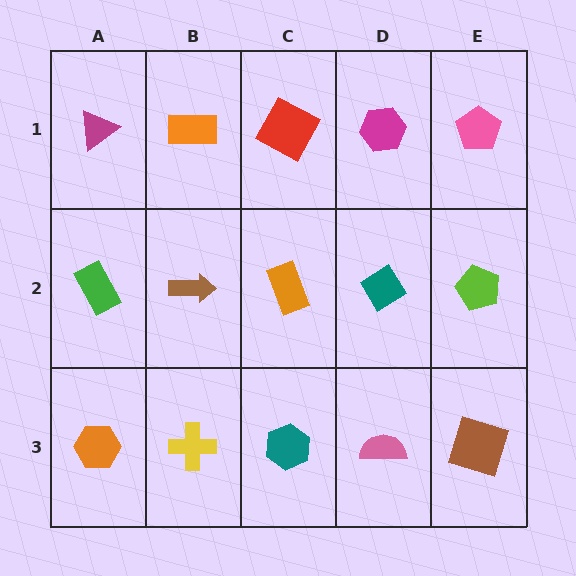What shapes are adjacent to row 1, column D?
A teal diamond (row 2, column D), a red square (row 1, column C), a pink pentagon (row 1, column E).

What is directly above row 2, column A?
A magenta triangle.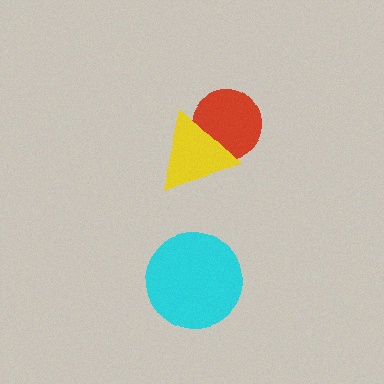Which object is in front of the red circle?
The yellow triangle is in front of the red circle.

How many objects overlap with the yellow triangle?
1 object overlaps with the yellow triangle.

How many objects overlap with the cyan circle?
0 objects overlap with the cyan circle.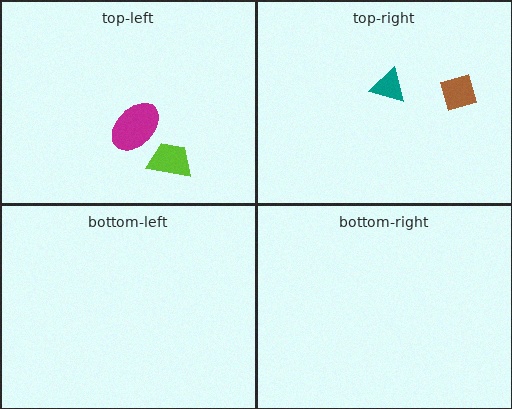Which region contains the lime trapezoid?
The top-left region.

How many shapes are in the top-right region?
2.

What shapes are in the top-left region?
The magenta ellipse, the lime trapezoid.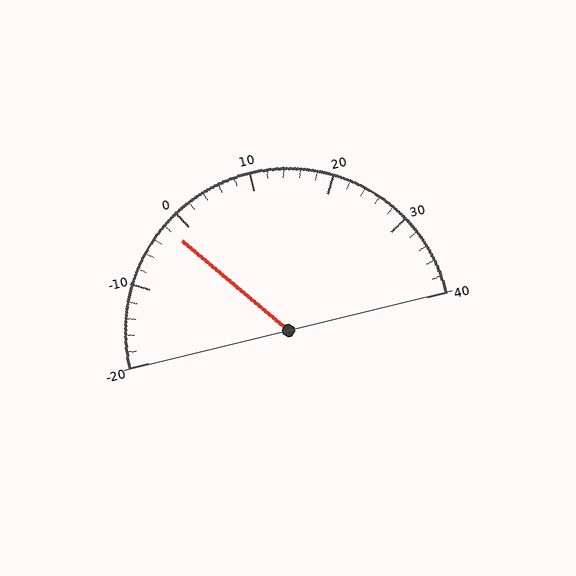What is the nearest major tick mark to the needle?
The nearest major tick mark is 0.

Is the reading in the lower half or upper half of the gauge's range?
The reading is in the lower half of the range (-20 to 40).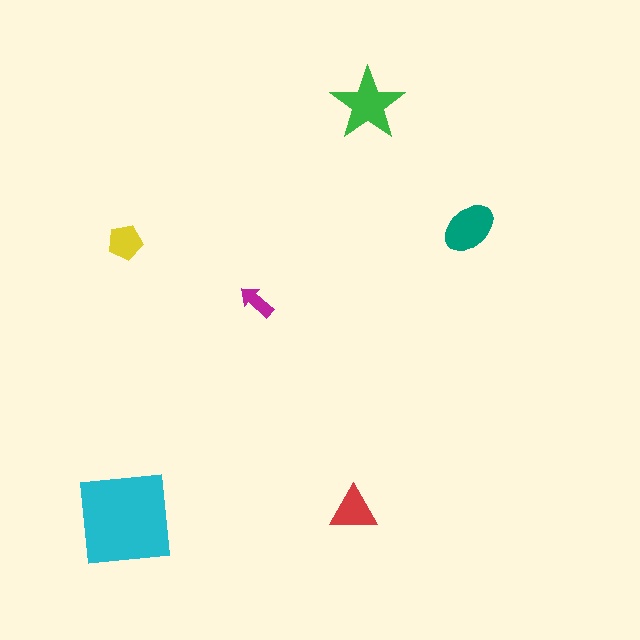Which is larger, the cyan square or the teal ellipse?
The cyan square.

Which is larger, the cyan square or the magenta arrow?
The cyan square.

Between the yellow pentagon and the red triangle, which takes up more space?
The red triangle.